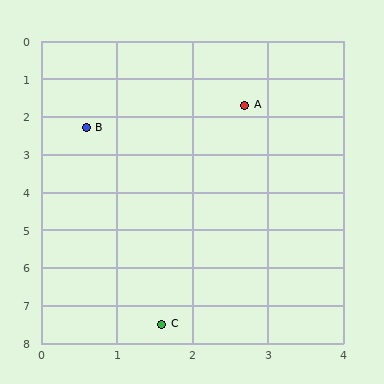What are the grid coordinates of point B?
Point B is at approximately (0.6, 2.3).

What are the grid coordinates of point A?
Point A is at approximately (2.7, 1.7).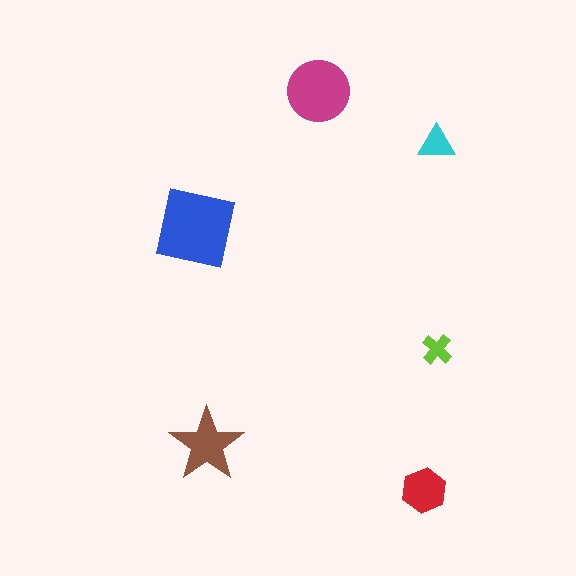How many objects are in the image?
There are 6 objects in the image.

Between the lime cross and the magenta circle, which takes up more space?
The magenta circle.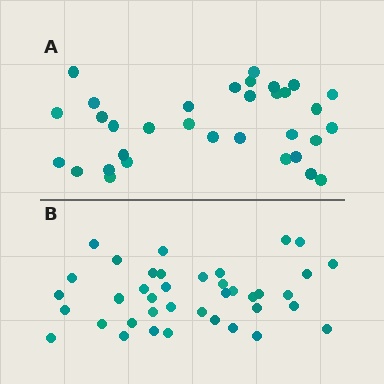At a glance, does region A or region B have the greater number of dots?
Region B (the bottom region) has more dots.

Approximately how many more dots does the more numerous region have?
Region B has about 6 more dots than region A.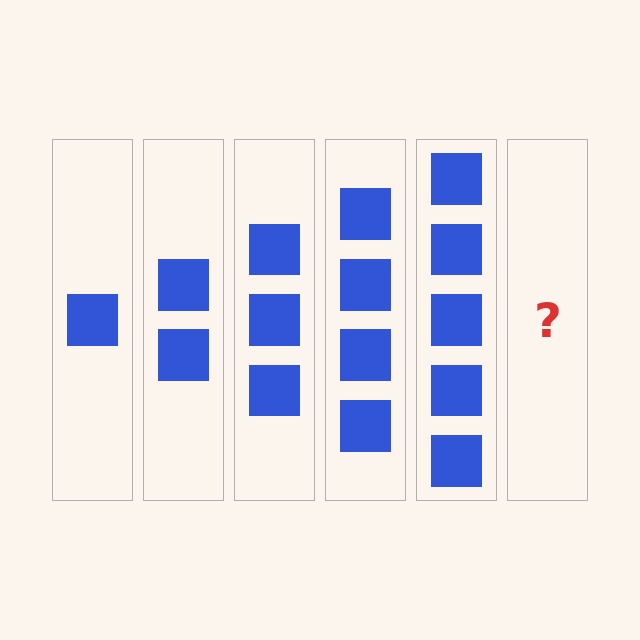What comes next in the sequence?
The next element should be 6 squares.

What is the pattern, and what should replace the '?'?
The pattern is that each step adds one more square. The '?' should be 6 squares.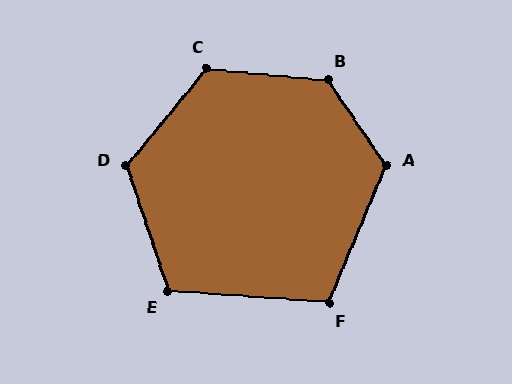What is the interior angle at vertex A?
Approximately 123 degrees (obtuse).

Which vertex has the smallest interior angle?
F, at approximately 108 degrees.